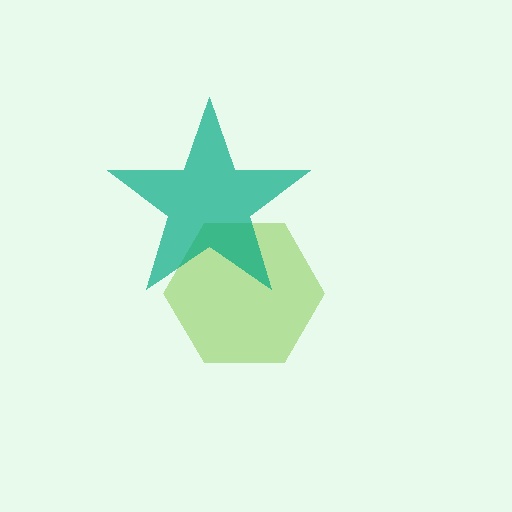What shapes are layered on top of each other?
The layered shapes are: a lime hexagon, a teal star.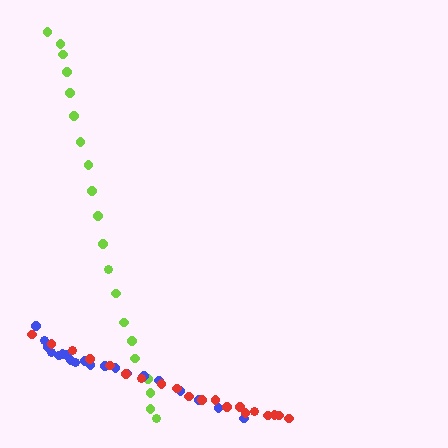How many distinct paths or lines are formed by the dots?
There are 3 distinct paths.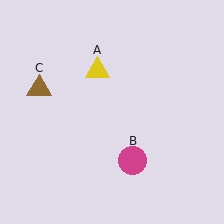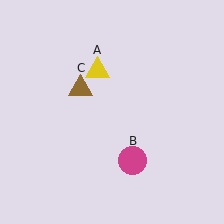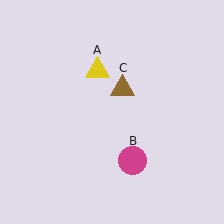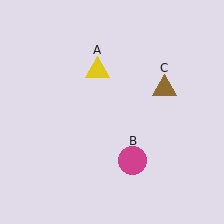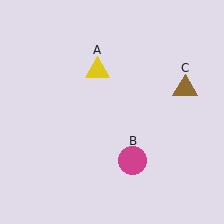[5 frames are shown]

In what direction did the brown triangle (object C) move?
The brown triangle (object C) moved right.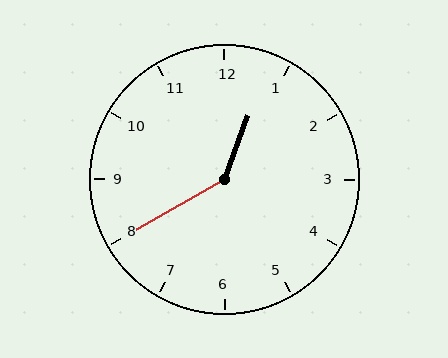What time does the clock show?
12:40.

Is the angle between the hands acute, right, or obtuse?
It is obtuse.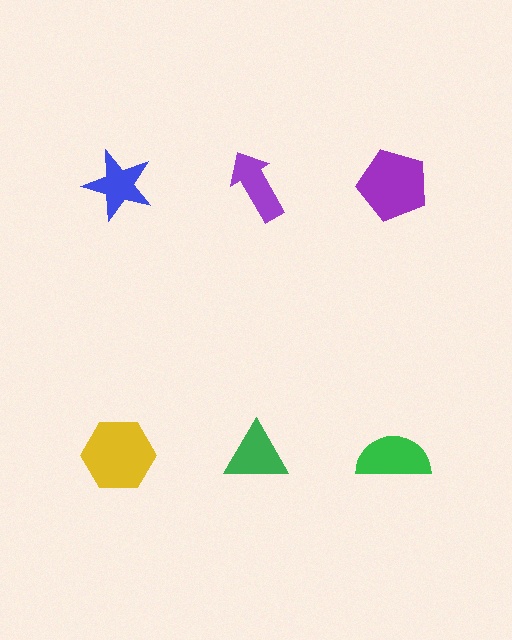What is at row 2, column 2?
A green triangle.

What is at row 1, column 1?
A blue star.